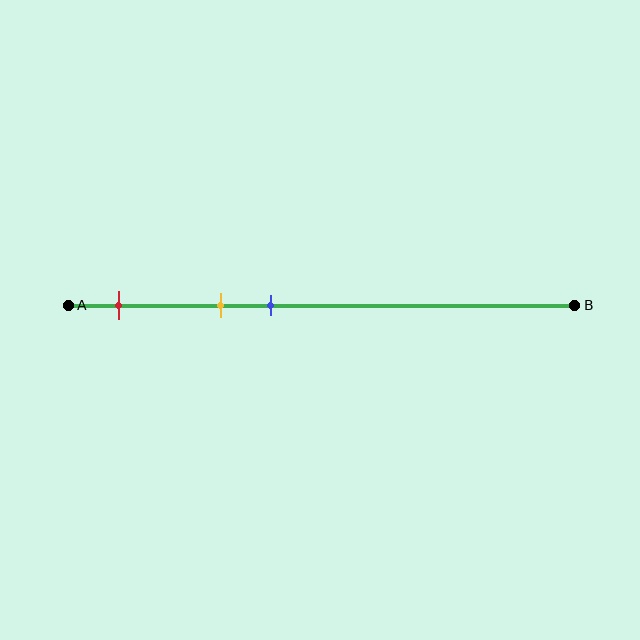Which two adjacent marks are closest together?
The yellow and blue marks are the closest adjacent pair.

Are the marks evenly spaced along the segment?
Yes, the marks are approximately evenly spaced.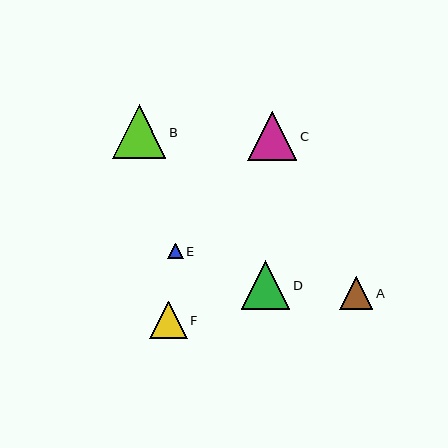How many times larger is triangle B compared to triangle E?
Triangle B is approximately 3.4 times the size of triangle E.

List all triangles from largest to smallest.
From largest to smallest: B, C, D, F, A, E.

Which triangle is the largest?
Triangle B is the largest with a size of approximately 53 pixels.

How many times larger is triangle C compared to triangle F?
Triangle C is approximately 1.3 times the size of triangle F.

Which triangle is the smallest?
Triangle E is the smallest with a size of approximately 16 pixels.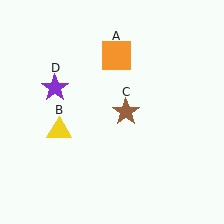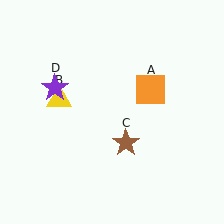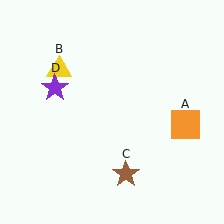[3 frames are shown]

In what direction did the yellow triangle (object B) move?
The yellow triangle (object B) moved up.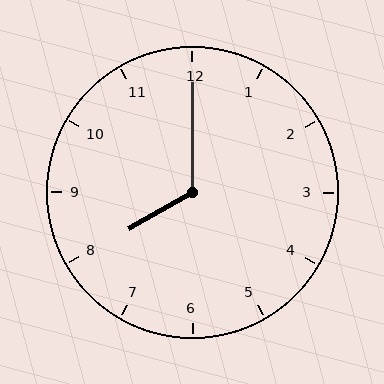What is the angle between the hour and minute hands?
Approximately 120 degrees.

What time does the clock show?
8:00.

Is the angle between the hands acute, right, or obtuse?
It is obtuse.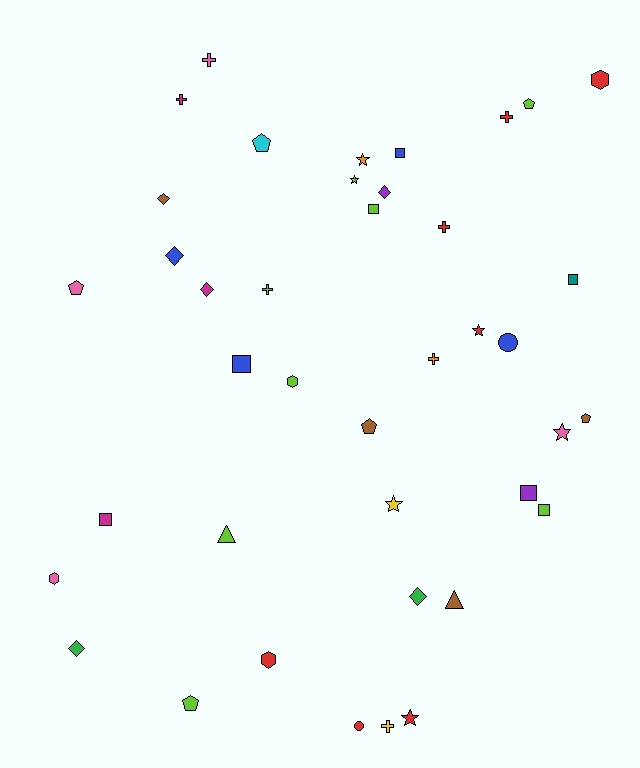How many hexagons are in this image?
There are 4 hexagons.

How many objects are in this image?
There are 40 objects.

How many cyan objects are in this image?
There is 1 cyan object.